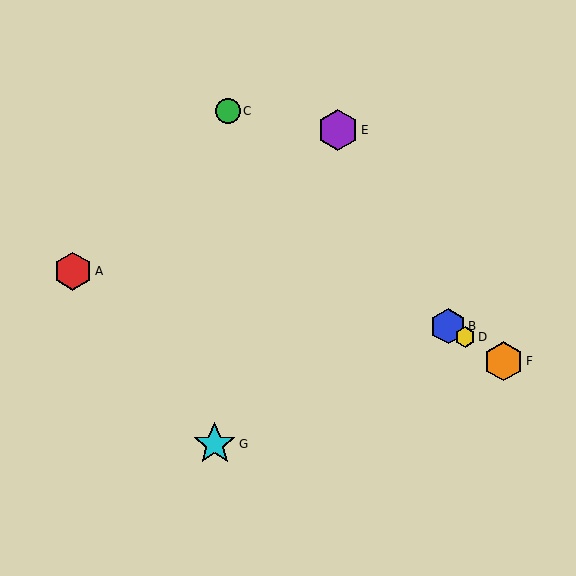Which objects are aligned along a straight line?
Objects B, D, F are aligned along a straight line.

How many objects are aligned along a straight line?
3 objects (B, D, F) are aligned along a straight line.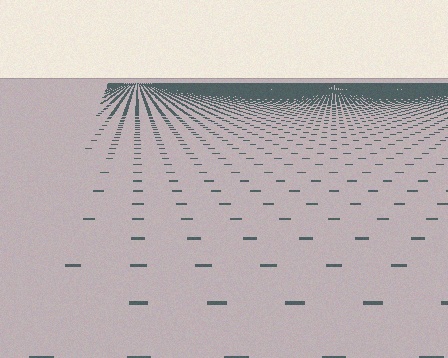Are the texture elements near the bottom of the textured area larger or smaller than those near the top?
Larger. Near the bottom, elements are closer to the viewer and appear at a bigger on-screen size.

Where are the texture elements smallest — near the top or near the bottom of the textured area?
Near the top.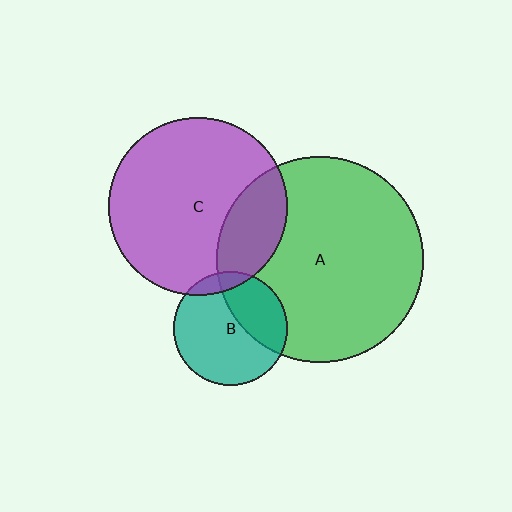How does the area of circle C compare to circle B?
Approximately 2.5 times.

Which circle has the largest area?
Circle A (green).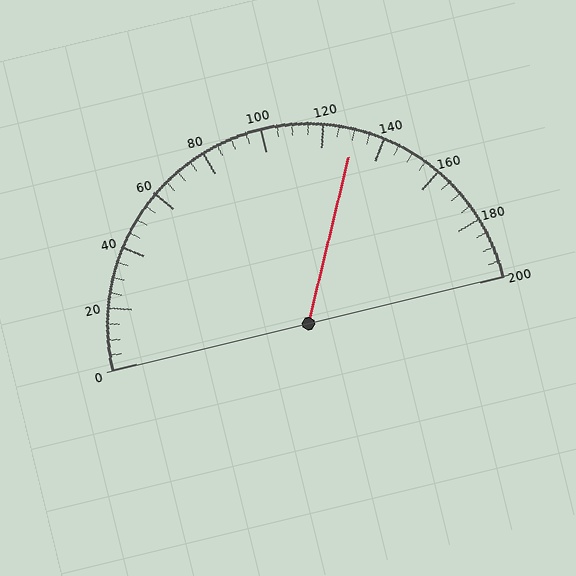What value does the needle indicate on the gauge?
The needle indicates approximately 130.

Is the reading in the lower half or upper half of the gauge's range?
The reading is in the upper half of the range (0 to 200).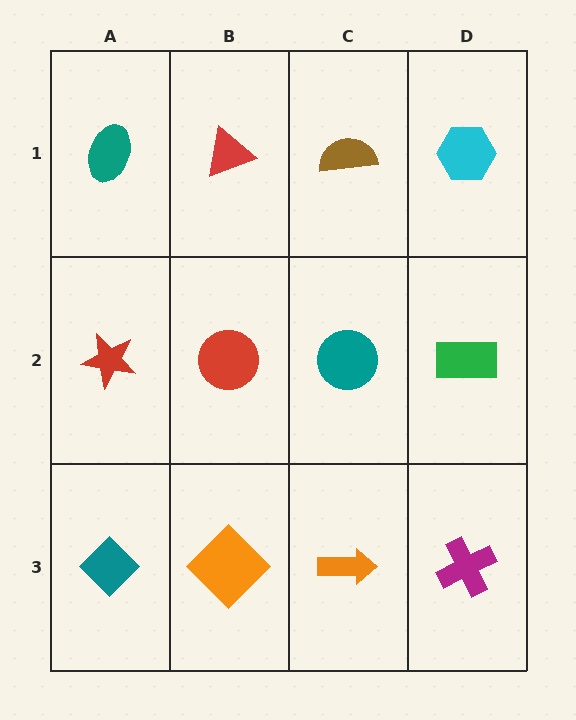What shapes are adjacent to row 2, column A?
A teal ellipse (row 1, column A), a teal diamond (row 3, column A), a red circle (row 2, column B).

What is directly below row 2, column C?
An orange arrow.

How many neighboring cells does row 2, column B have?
4.